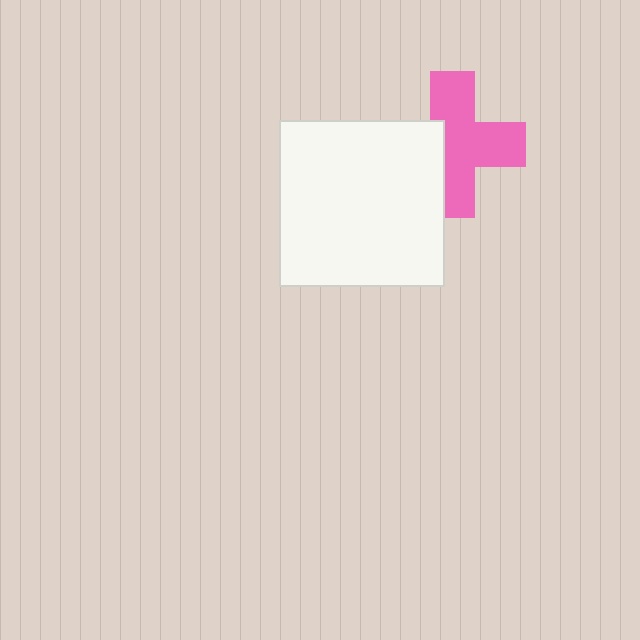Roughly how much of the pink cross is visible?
Most of it is visible (roughly 66%).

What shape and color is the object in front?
The object in front is a white square.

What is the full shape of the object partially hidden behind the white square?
The partially hidden object is a pink cross.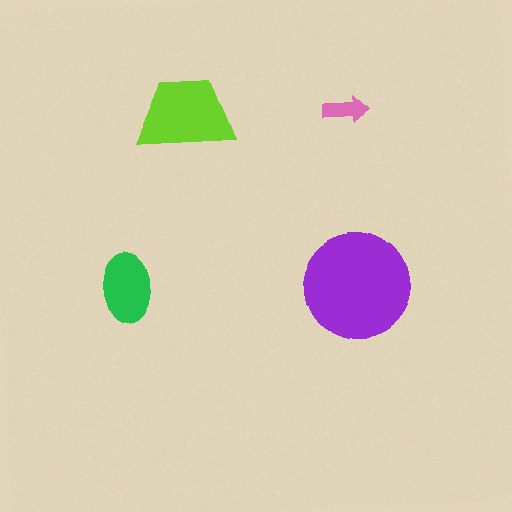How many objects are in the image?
There are 4 objects in the image.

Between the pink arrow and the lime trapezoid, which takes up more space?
The lime trapezoid.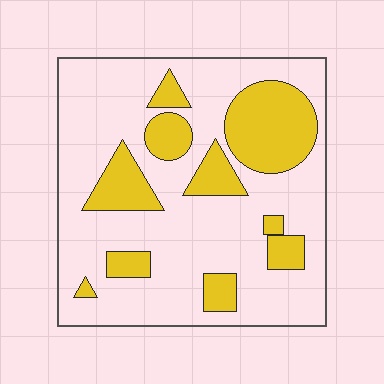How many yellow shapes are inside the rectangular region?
10.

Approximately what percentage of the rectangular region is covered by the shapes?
Approximately 25%.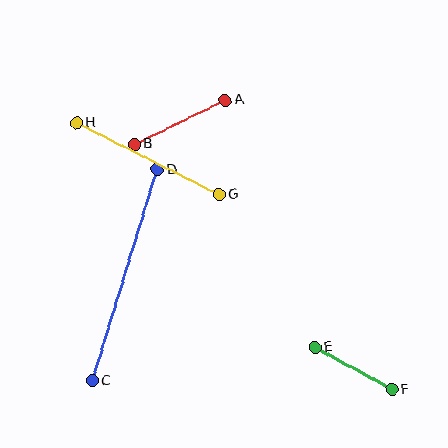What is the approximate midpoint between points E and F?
The midpoint is at approximately (353, 368) pixels.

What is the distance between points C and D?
The distance is approximately 221 pixels.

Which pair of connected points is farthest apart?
Points C and D are farthest apart.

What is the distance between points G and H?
The distance is approximately 160 pixels.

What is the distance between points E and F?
The distance is approximately 88 pixels.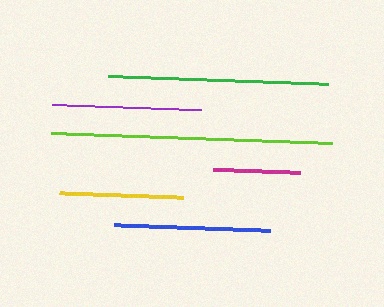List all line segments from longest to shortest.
From longest to shortest: lime, green, blue, purple, yellow, magenta.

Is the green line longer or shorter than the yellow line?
The green line is longer than the yellow line.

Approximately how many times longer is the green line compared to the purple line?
The green line is approximately 1.5 times the length of the purple line.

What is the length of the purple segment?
The purple segment is approximately 149 pixels long.